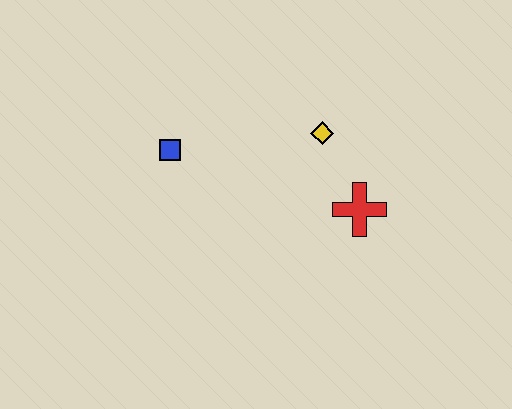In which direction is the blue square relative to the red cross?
The blue square is to the left of the red cross.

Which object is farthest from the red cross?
The blue square is farthest from the red cross.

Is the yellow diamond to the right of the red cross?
No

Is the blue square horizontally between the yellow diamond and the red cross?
No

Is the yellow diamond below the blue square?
No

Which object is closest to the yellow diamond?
The red cross is closest to the yellow diamond.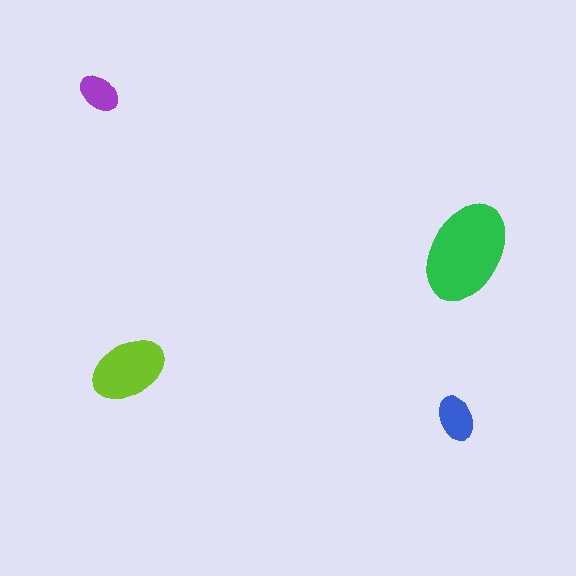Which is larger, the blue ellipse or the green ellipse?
The green one.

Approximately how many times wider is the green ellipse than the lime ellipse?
About 1.5 times wider.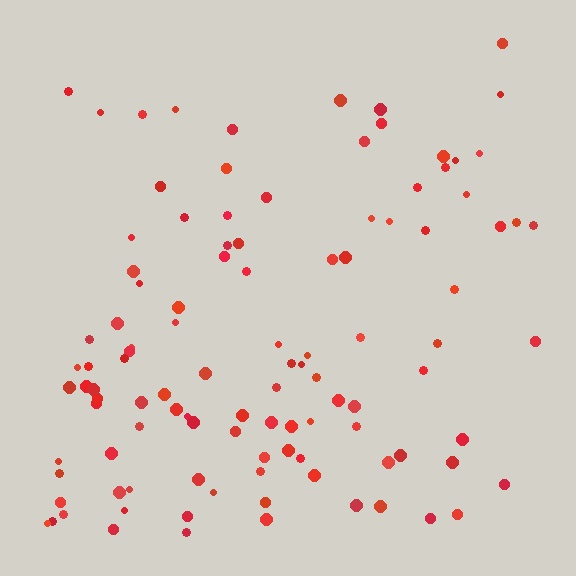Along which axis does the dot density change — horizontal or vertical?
Vertical.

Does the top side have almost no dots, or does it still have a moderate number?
Still a moderate number, just noticeably fewer than the bottom.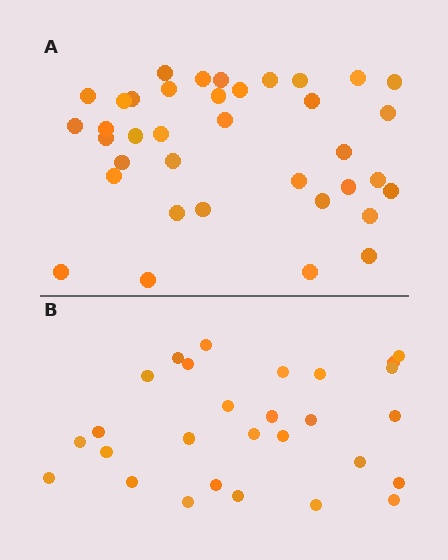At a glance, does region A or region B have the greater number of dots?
Region A (the top region) has more dots.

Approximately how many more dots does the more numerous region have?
Region A has roughly 8 or so more dots than region B.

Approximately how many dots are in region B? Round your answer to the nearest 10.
About 30 dots. (The exact count is 28, which rounds to 30.)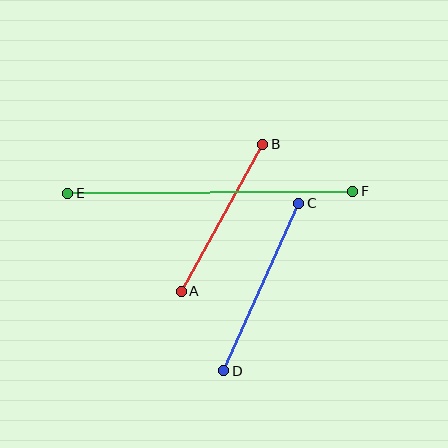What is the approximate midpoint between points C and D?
The midpoint is at approximately (261, 287) pixels.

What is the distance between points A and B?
The distance is approximately 168 pixels.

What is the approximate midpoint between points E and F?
The midpoint is at approximately (210, 192) pixels.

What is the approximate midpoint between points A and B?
The midpoint is at approximately (222, 218) pixels.